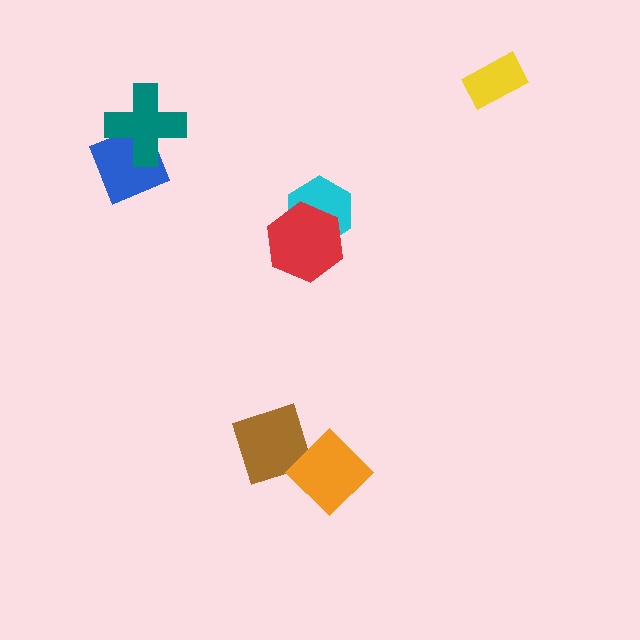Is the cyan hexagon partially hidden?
Yes, it is partially covered by another shape.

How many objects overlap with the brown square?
1 object overlaps with the brown square.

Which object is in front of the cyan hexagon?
The red hexagon is in front of the cyan hexagon.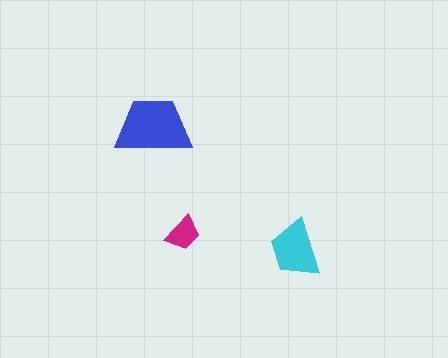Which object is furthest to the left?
The blue trapezoid is leftmost.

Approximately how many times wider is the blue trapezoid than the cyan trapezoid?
About 1.5 times wider.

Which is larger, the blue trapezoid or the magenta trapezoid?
The blue one.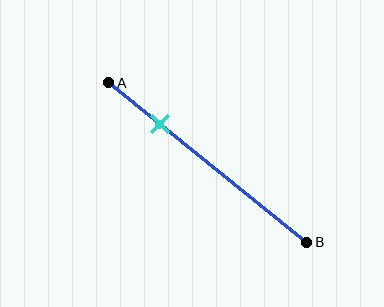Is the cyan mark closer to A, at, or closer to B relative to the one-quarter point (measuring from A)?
The cyan mark is approximately at the one-quarter point of segment AB.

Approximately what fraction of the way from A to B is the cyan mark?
The cyan mark is approximately 25% of the way from A to B.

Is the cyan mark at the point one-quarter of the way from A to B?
Yes, the mark is approximately at the one-quarter point.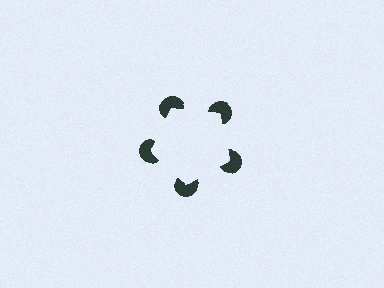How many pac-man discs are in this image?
There are 5 — one at each vertex of the illusory pentagon.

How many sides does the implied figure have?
5 sides.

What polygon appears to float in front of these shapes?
An illusory pentagon — its edges are inferred from the aligned wedge cuts in the pac-man discs, not physically drawn.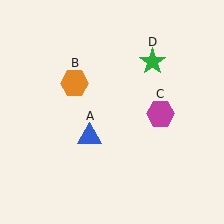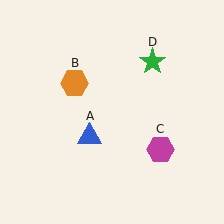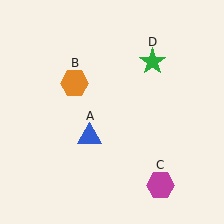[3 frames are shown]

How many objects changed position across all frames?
1 object changed position: magenta hexagon (object C).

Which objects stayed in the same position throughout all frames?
Blue triangle (object A) and orange hexagon (object B) and green star (object D) remained stationary.